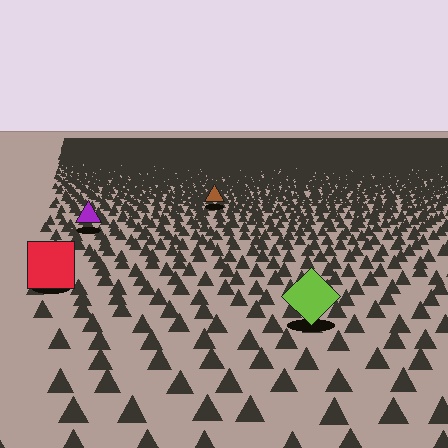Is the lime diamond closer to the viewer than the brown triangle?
Yes. The lime diamond is closer — you can tell from the texture gradient: the ground texture is coarser near it.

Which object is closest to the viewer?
The lime diamond is closest. The texture marks near it are larger and more spread out.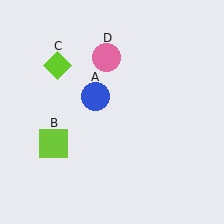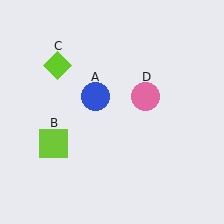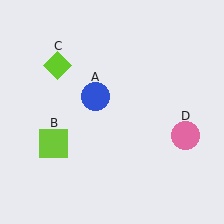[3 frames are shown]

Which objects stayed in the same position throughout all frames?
Blue circle (object A) and lime square (object B) and lime diamond (object C) remained stationary.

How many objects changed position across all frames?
1 object changed position: pink circle (object D).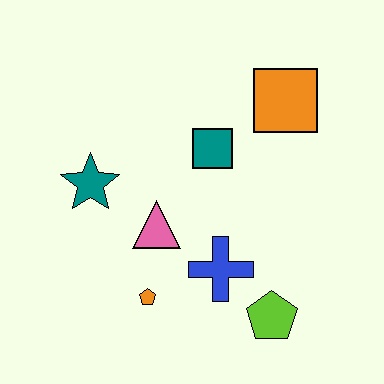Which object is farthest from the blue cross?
The orange square is farthest from the blue cross.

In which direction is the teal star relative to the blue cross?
The teal star is to the left of the blue cross.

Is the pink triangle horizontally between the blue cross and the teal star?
Yes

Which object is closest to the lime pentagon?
The blue cross is closest to the lime pentagon.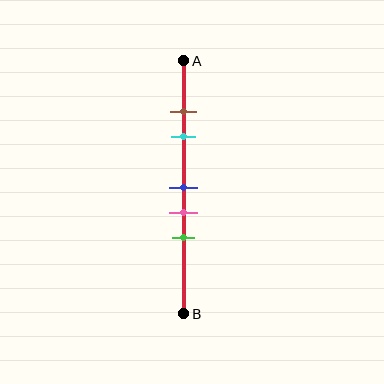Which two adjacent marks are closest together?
The brown and cyan marks are the closest adjacent pair.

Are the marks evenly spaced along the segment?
No, the marks are not evenly spaced.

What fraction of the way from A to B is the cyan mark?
The cyan mark is approximately 30% (0.3) of the way from A to B.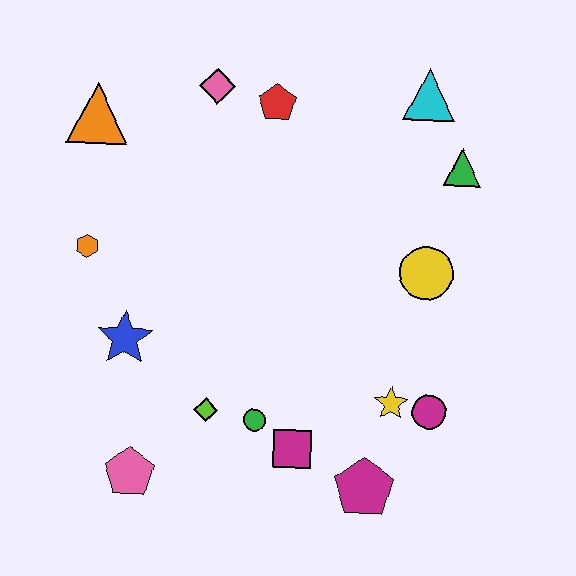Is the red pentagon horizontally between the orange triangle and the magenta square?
Yes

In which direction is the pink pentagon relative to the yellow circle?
The pink pentagon is to the left of the yellow circle.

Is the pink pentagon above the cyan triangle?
No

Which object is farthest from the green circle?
The cyan triangle is farthest from the green circle.